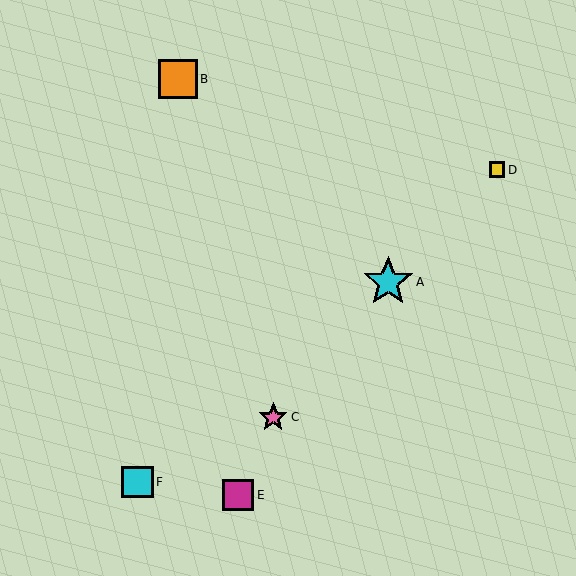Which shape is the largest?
The cyan star (labeled A) is the largest.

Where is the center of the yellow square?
The center of the yellow square is at (497, 170).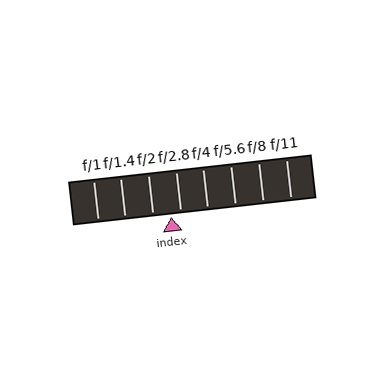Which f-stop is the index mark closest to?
The index mark is closest to f/2.8.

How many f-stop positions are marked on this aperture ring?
There are 8 f-stop positions marked.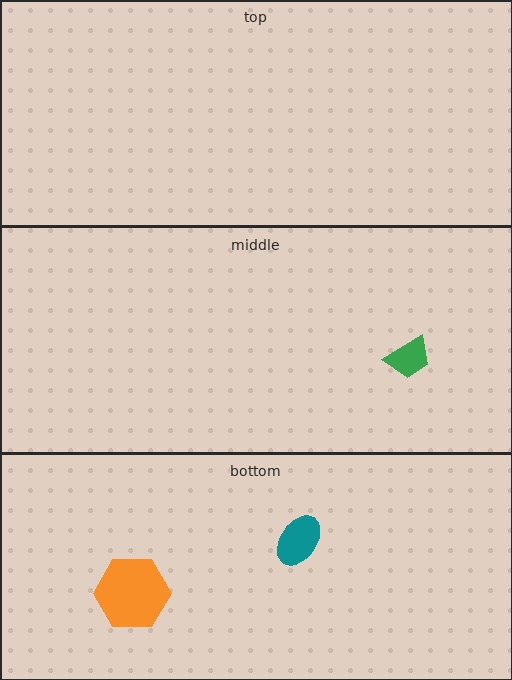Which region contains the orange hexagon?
The bottom region.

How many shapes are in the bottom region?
2.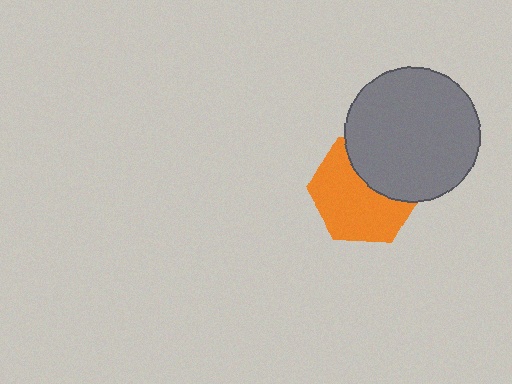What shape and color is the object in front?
The object in front is a gray circle.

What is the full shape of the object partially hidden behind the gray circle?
The partially hidden object is an orange hexagon.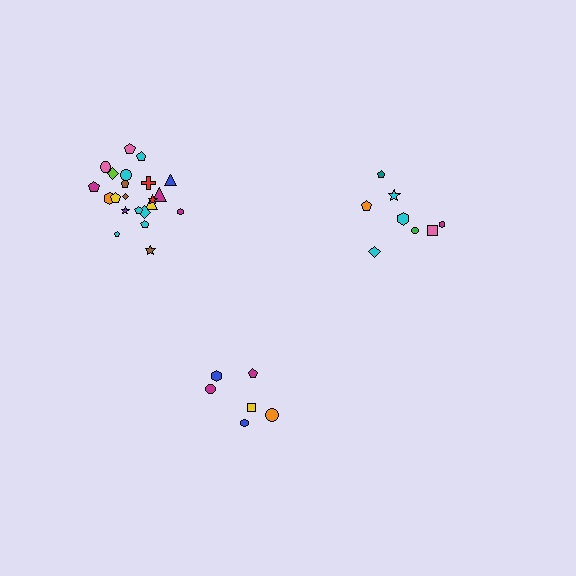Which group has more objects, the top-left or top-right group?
The top-left group.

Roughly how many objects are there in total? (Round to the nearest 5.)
Roughly 35 objects in total.